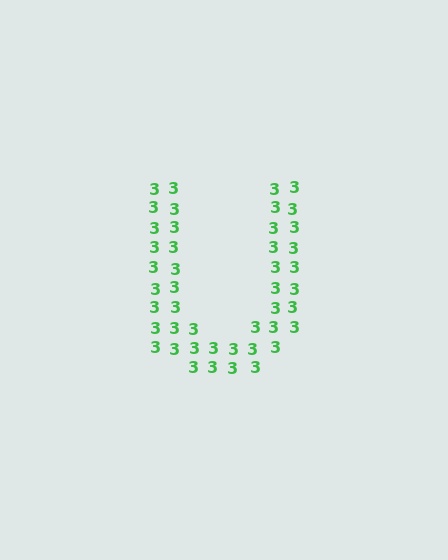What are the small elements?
The small elements are digit 3's.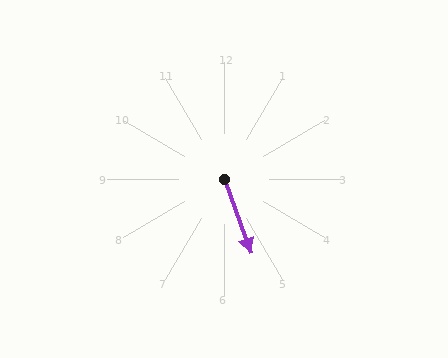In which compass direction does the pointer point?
South.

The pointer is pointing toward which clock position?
Roughly 5 o'clock.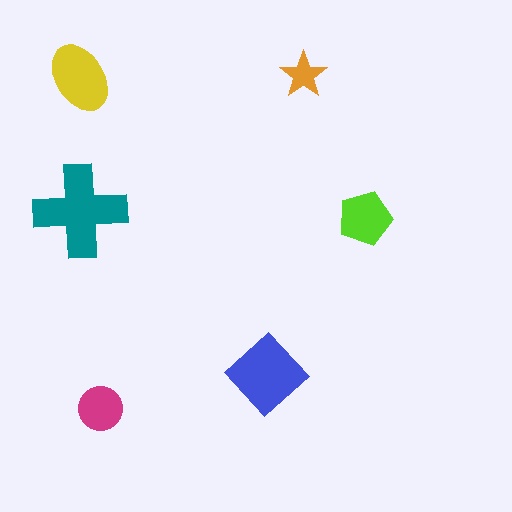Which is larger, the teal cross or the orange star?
The teal cross.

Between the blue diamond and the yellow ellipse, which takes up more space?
The blue diamond.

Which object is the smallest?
The orange star.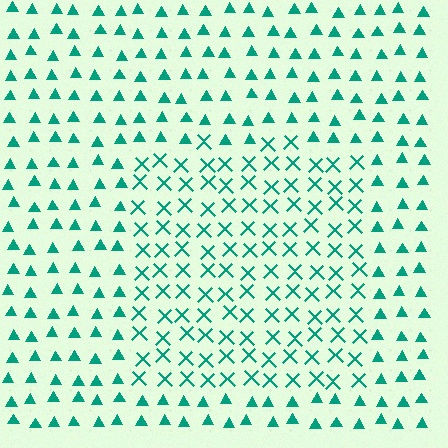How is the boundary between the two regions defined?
The boundary is defined by a change in element shape: X marks inside vs. triangles outside. All elements share the same color and spacing.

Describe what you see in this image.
The image is filled with small teal elements arranged in a uniform grid. A rectangle-shaped region contains X marks, while the surrounding area contains triangles. The boundary is defined purely by the change in element shape.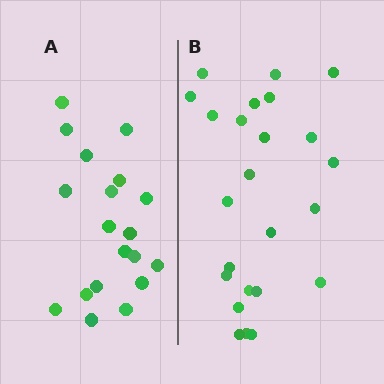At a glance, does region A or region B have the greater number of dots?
Region B (the right region) has more dots.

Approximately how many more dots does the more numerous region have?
Region B has about 5 more dots than region A.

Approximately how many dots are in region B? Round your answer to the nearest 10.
About 20 dots. (The exact count is 24, which rounds to 20.)